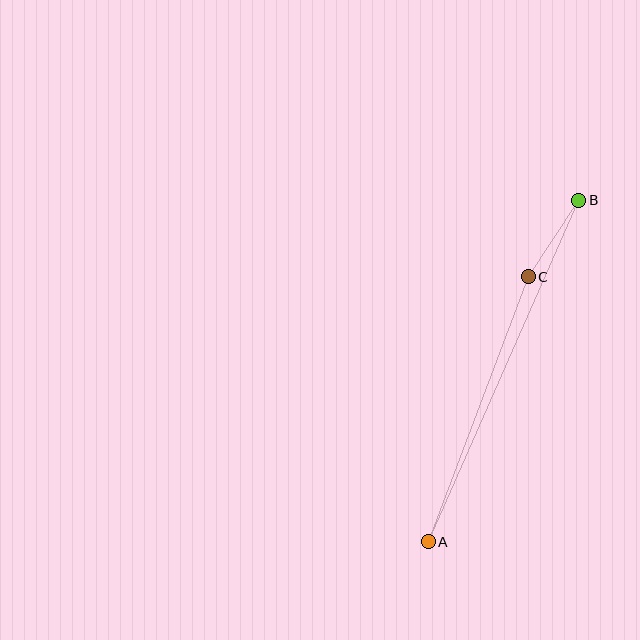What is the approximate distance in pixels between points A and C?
The distance between A and C is approximately 283 pixels.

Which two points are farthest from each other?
Points A and B are farthest from each other.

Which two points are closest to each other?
Points B and C are closest to each other.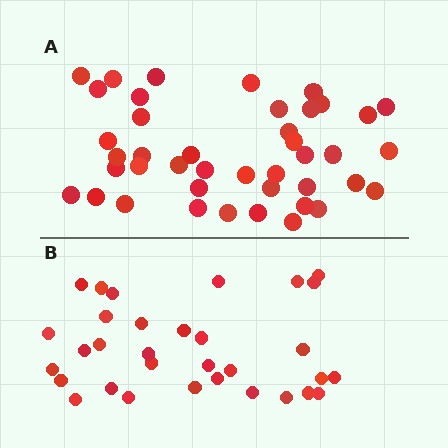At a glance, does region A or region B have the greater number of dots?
Region A (the top region) has more dots.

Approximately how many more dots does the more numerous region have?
Region A has roughly 10 or so more dots than region B.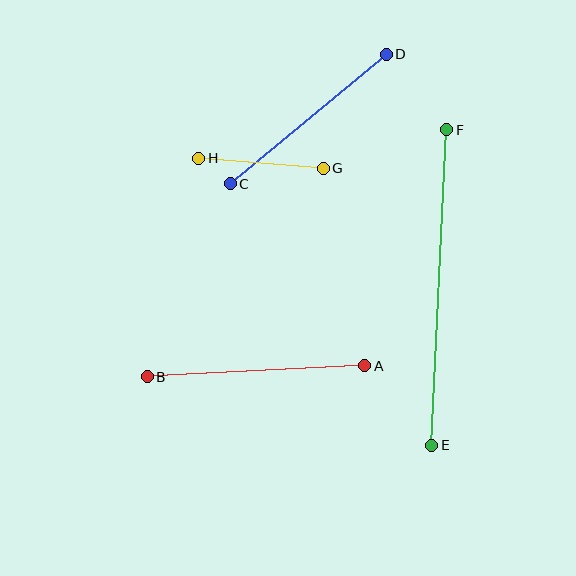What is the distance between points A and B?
The distance is approximately 218 pixels.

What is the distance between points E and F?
The distance is approximately 316 pixels.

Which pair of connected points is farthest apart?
Points E and F are farthest apart.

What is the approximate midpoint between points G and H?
The midpoint is at approximately (261, 163) pixels.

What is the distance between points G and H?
The distance is approximately 125 pixels.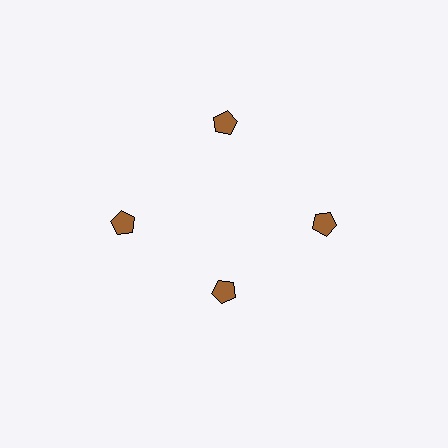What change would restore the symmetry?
The symmetry would be restored by moving it outward, back onto the ring so that all 4 pentagons sit at equal angles and equal distance from the center.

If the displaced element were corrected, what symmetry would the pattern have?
It would have 4-fold rotational symmetry — the pattern would map onto itself every 90 degrees.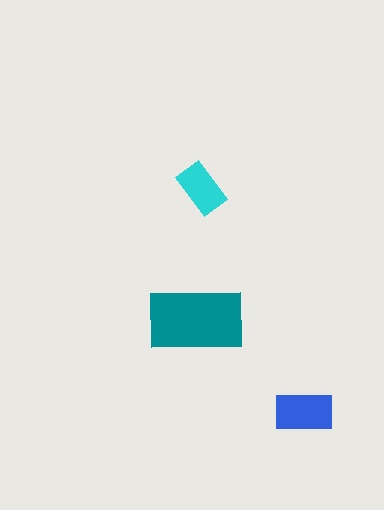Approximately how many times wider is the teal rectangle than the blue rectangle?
About 1.5 times wider.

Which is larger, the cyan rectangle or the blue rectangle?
The blue one.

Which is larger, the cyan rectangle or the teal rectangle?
The teal one.